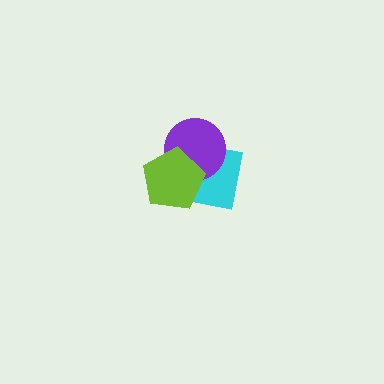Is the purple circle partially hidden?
Yes, it is partially covered by another shape.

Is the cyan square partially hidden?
Yes, it is partially covered by another shape.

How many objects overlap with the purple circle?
2 objects overlap with the purple circle.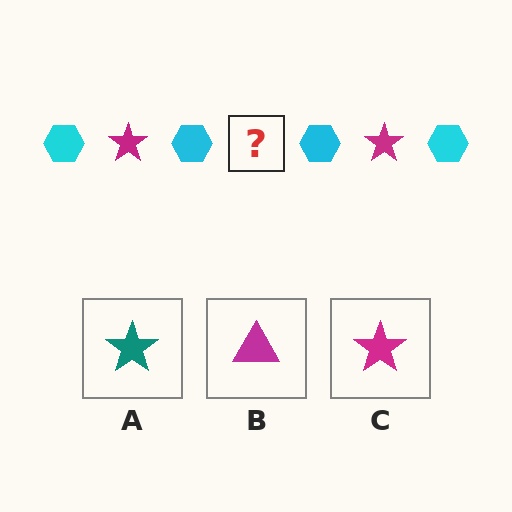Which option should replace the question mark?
Option C.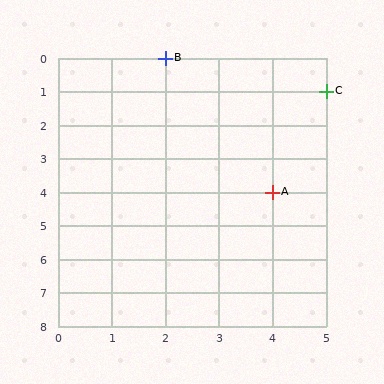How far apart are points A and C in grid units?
Points A and C are 1 column and 3 rows apart (about 3.2 grid units diagonally).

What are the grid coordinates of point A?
Point A is at grid coordinates (4, 4).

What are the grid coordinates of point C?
Point C is at grid coordinates (5, 1).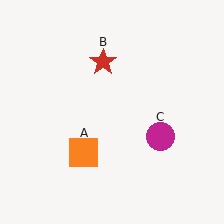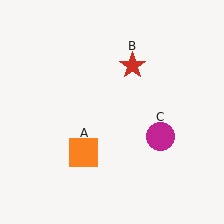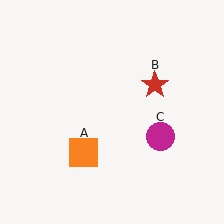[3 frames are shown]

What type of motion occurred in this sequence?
The red star (object B) rotated clockwise around the center of the scene.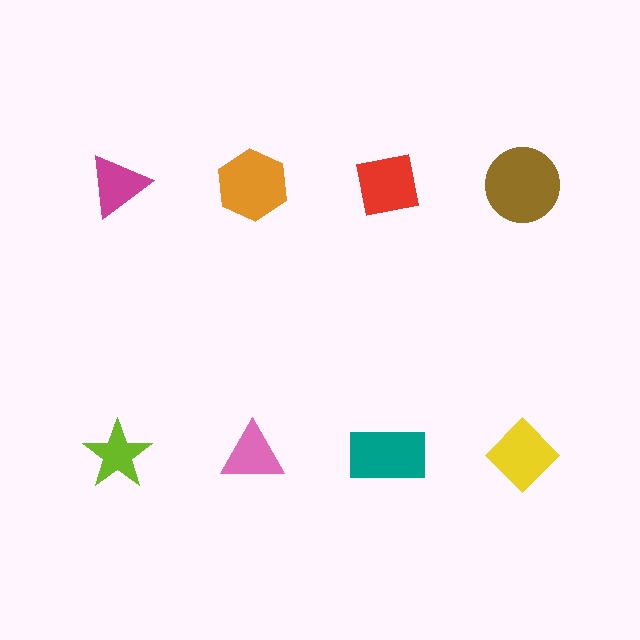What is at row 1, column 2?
An orange hexagon.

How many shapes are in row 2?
4 shapes.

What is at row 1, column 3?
A red square.